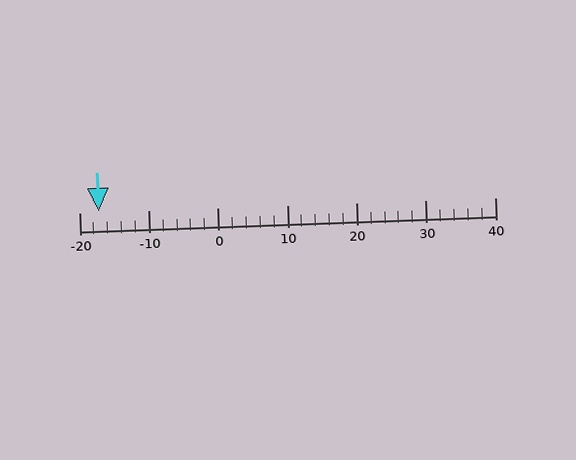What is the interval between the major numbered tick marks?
The major tick marks are spaced 10 units apart.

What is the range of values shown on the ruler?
The ruler shows values from -20 to 40.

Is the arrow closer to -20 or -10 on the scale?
The arrow is closer to -20.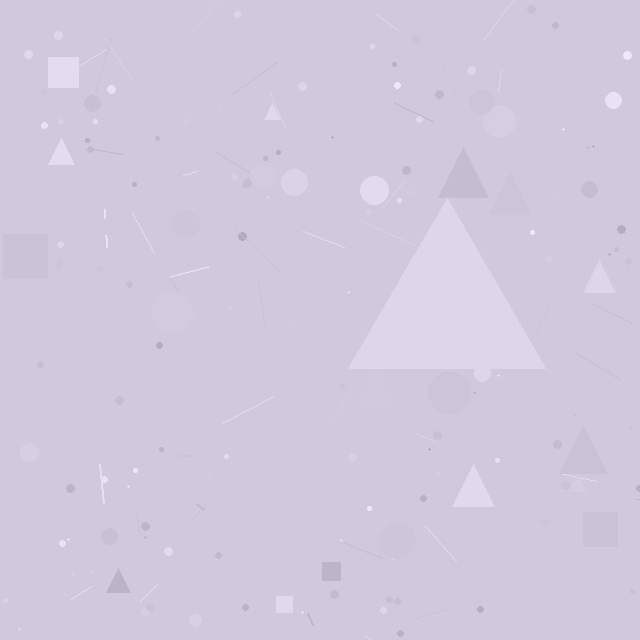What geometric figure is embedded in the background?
A triangle is embedded in the background.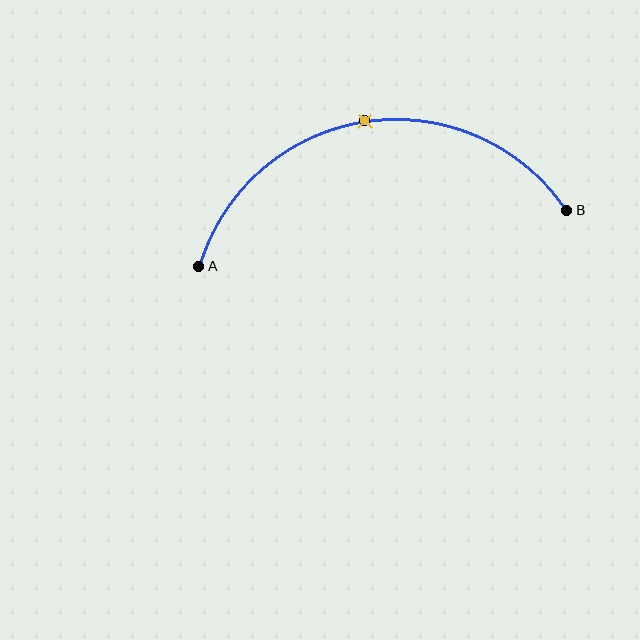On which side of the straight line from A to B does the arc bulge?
The arc bulges above the straight line connecting A and B.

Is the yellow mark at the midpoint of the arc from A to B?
Yes. The yellow mark lies on the arc at equal arc-length from both A and B — it is the arc midpoint.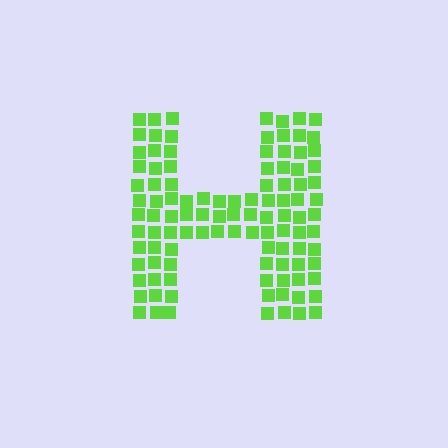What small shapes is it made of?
It is made of small squares.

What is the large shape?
The large shape is the letter H.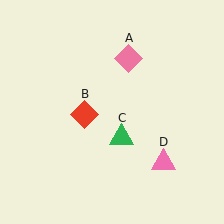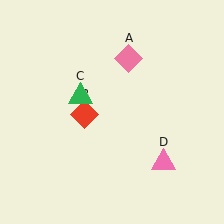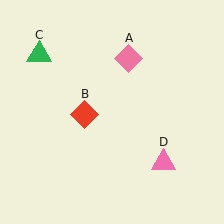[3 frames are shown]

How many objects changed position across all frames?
1 object changed position: green triangle (object C).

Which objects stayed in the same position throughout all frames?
Pink diamond (object A) and red diamond (object B) and pink triangle (object D) remained stationary.